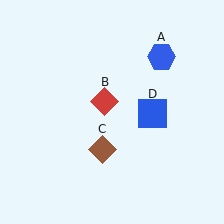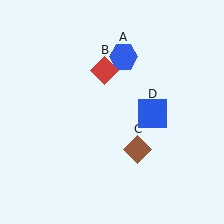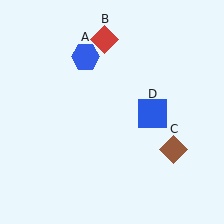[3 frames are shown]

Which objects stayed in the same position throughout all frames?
Blue square (object D) remained stationary.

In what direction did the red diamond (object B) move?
The red diamond (object B) moved up.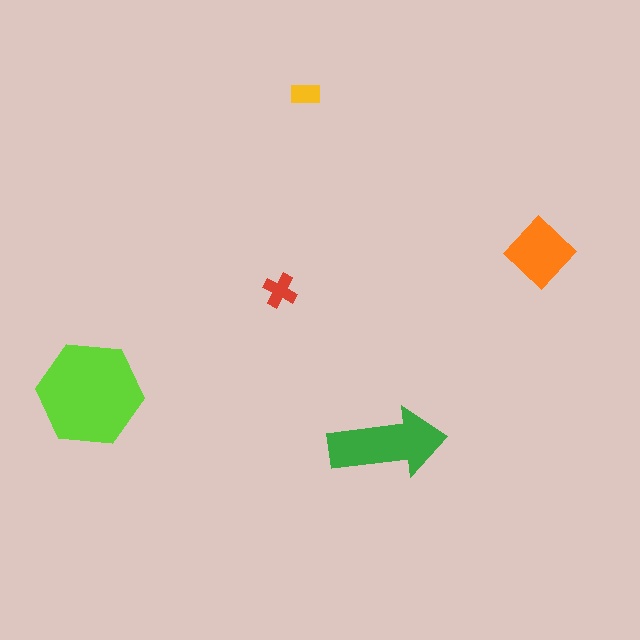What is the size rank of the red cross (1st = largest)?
4th.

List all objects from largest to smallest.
The lime hexagon, the green arrow, the orange diamond, the red cross, the yellow rectangle.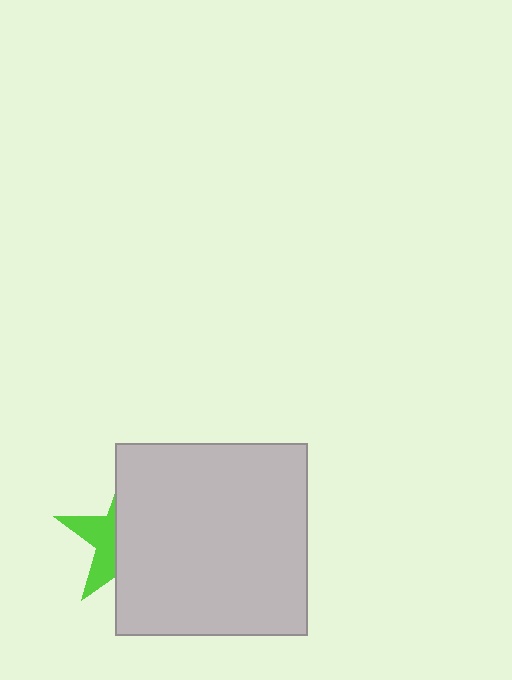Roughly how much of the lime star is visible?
A small part of it is visible (roughly 36%).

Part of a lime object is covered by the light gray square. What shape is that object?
It is a star.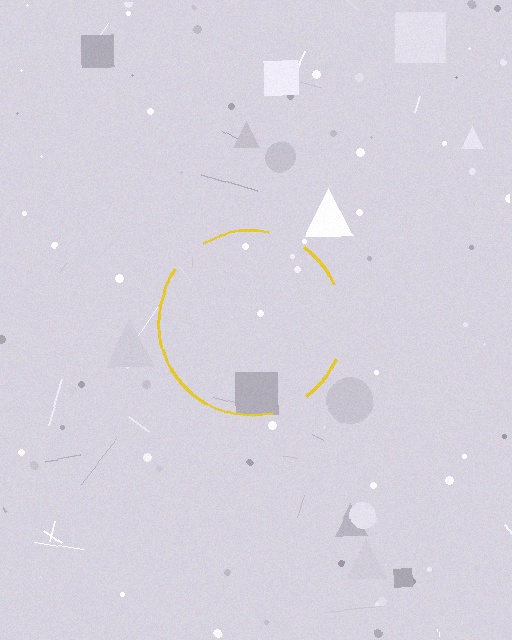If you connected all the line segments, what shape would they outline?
They would outline a circle.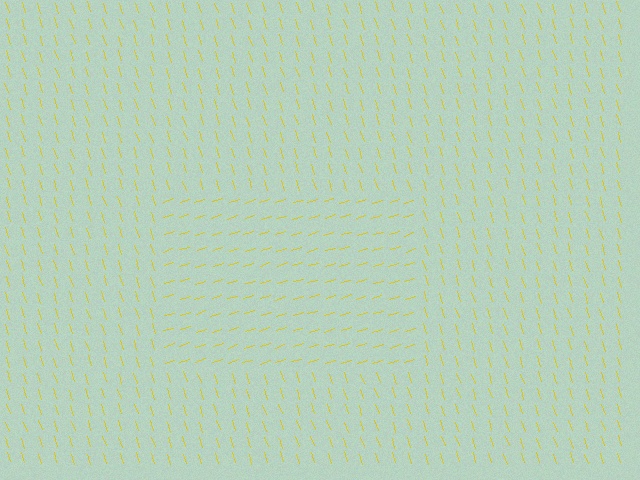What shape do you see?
I see a rectangle.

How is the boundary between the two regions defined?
The boundary is defined purely by a change in line orientation (approximately 89 degrees difference). All lines are the same color and thickness.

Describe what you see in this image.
The image is filled with small yellow line segments. A rectangle region in the image has lines oriented differently from the surrounding lines, creating a visible texture boundary.